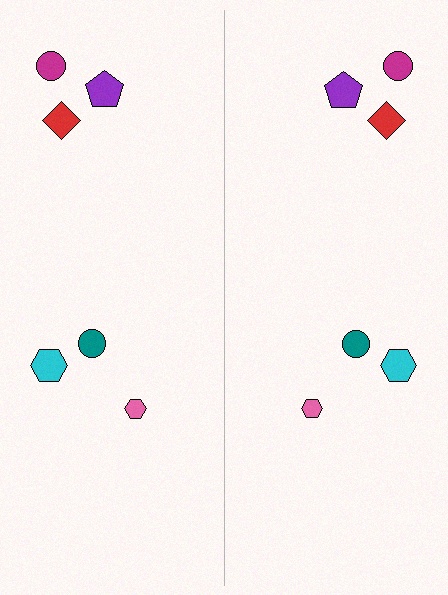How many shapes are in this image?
There are 12 shapes in this image.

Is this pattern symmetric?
Yes, this pattern has bilateral (reflection) symmetry.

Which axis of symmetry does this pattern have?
The pattern has a vertical axis of symmetry running through the center of the image.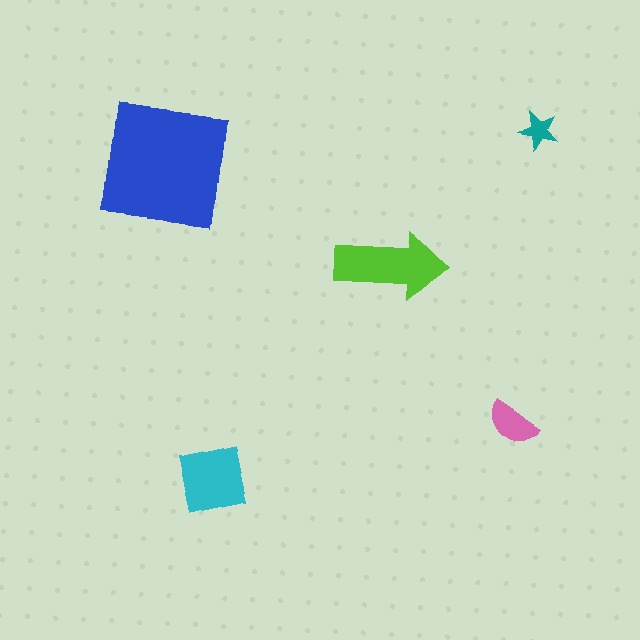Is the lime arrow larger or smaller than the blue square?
Smaller.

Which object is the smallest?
The teal star.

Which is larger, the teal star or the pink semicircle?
The pink semicircle.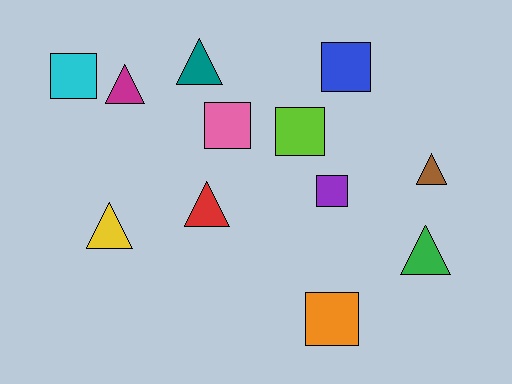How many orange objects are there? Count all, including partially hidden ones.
There is 1 orange object.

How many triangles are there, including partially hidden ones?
There are 6 triangles.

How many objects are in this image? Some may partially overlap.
There are 12 objects.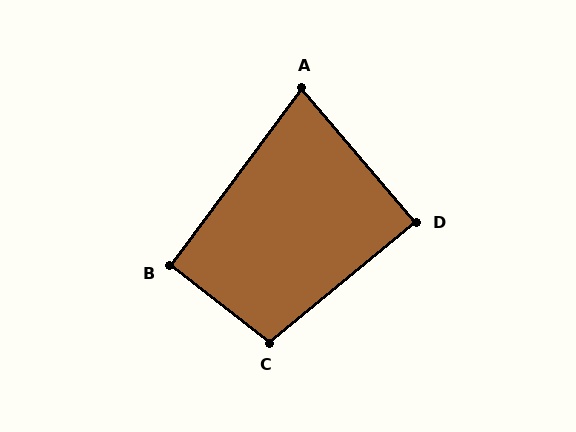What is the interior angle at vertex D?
Approximately 89 degrees (approximately right).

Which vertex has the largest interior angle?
C, at approximately 103 degrees.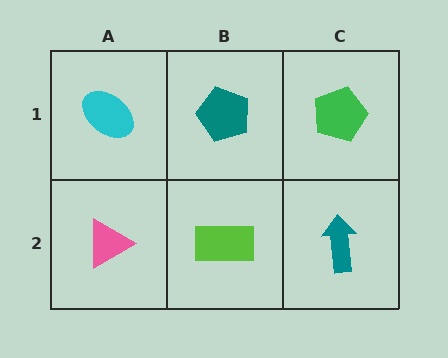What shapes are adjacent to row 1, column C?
A teal arrow (row 2, column C), a teal pentagon (row 1, column B).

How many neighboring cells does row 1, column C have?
2.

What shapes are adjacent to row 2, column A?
A cyan ellipse (row 1, column A), a lime rectangle (row 2, column B).